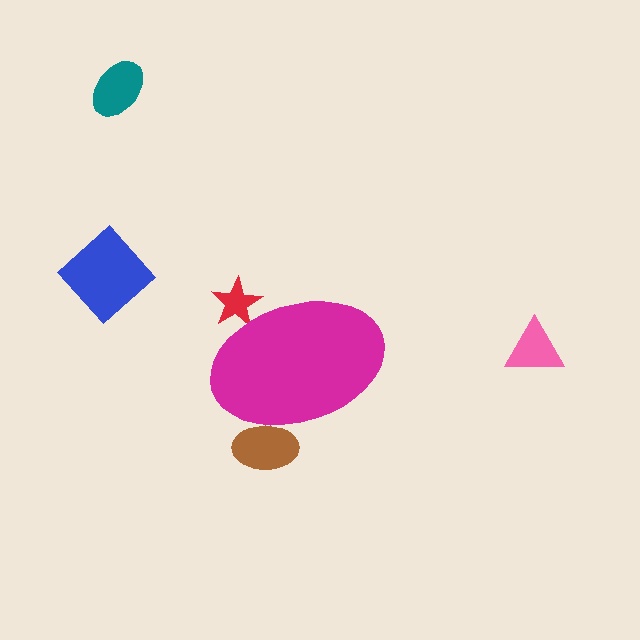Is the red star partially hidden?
Yes, the red star is partially hidden behind the magenta ellipse.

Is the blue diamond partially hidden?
No, the blue diamond is fully visible.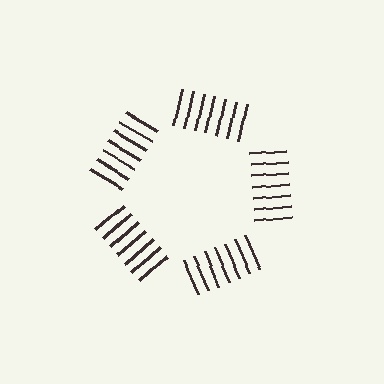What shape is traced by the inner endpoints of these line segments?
An illusory pentagon — the line segments terminate on its edges but no continuous stroke is drawn.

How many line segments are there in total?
35 — 7 along each of the 5 edges.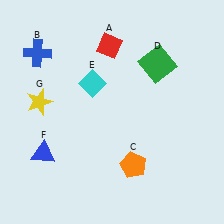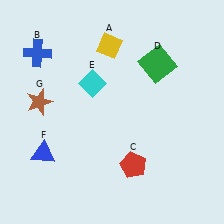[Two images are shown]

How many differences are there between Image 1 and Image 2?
There are 3 differences between the two images.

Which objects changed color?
A changed from red to yellow. C changed from orange to red. G changed from yellow to brown.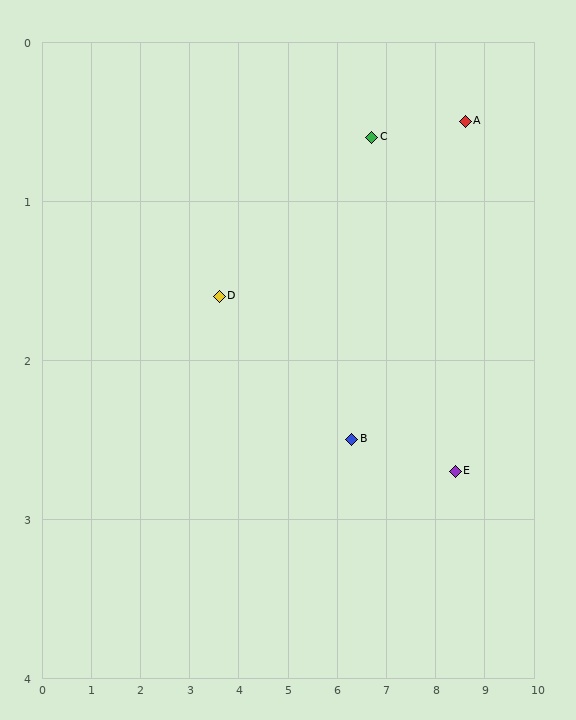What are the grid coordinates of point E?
Point E is at approximately (8.4, 2.7).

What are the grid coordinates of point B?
Point B is at approximately (6.3, 2.5).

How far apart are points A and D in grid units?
Points A and D are about 5.1 grid units apart.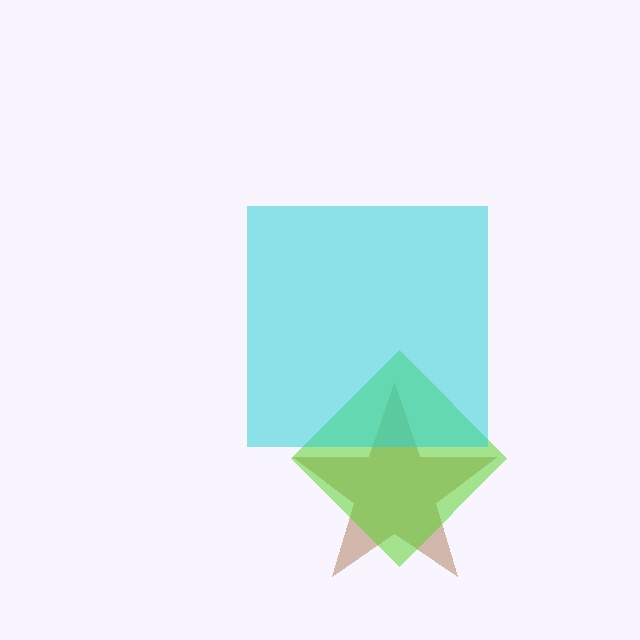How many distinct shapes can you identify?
There are 3 distinct shapes: a brown star, a lime diamond, a cyan square.